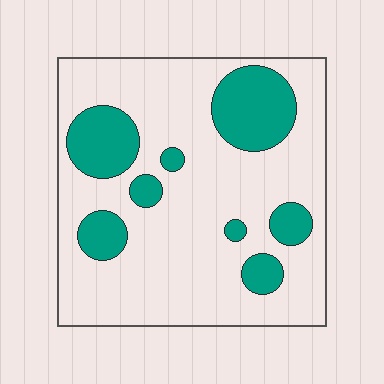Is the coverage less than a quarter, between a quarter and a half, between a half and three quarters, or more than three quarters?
Less than a quarter.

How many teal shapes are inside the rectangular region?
8.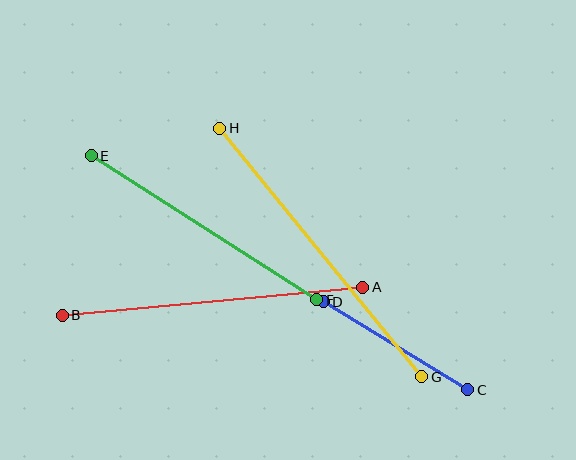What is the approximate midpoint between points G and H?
The midpoint is at approximately (321, 252) pixels.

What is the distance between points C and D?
The distance is approximately 169 pixels.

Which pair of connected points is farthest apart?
Points G and H are farthest apart.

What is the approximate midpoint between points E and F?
The midpoint is at approximately (204, 228) pixels.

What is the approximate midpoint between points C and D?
The midpoint is at approximately (395, 346) pixels.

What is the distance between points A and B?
The distance is approximately 302 pixels.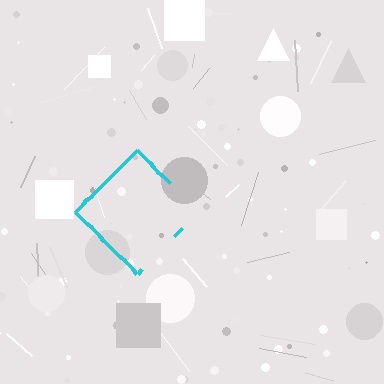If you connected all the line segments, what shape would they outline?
They would outline a diamond.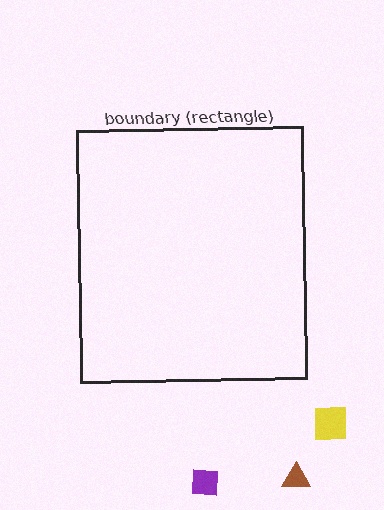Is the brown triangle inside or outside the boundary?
Outside.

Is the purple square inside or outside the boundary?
Outside.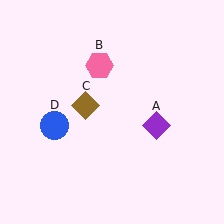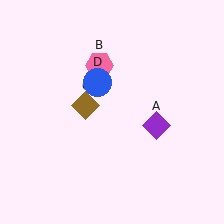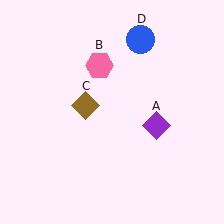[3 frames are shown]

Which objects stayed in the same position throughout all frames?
Purple diamond (object A) and pink hexagon (object B) and brown diamond (object C) remained stationary.